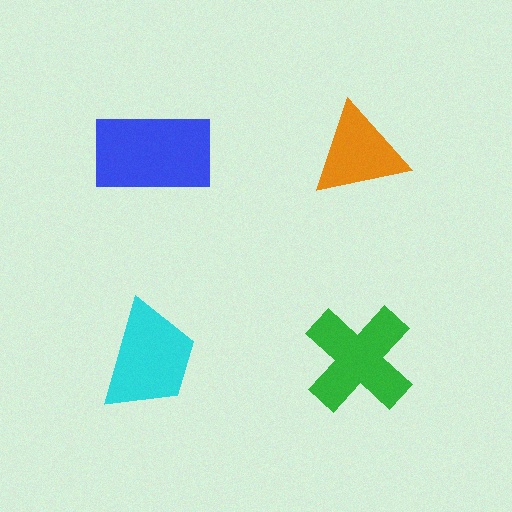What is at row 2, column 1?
A cyan trapezoid.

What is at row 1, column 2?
An orange triangle.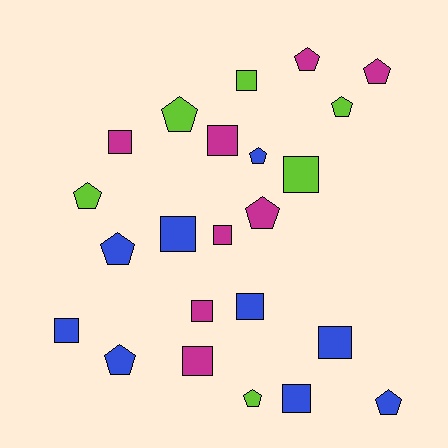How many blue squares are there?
There are 5 blue squares.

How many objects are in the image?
There are 23 objects.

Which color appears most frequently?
Blue, with 9 objects.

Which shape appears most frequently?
Square, with 12 objects.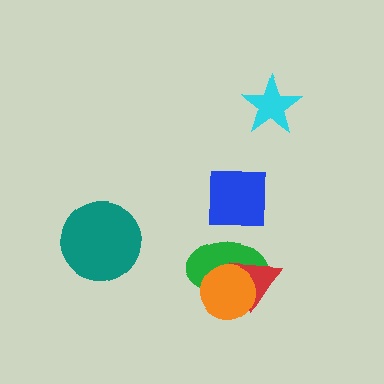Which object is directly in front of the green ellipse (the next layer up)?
The red triangle is directly in front of the green ellipse.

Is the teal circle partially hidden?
No, no other shape covers it.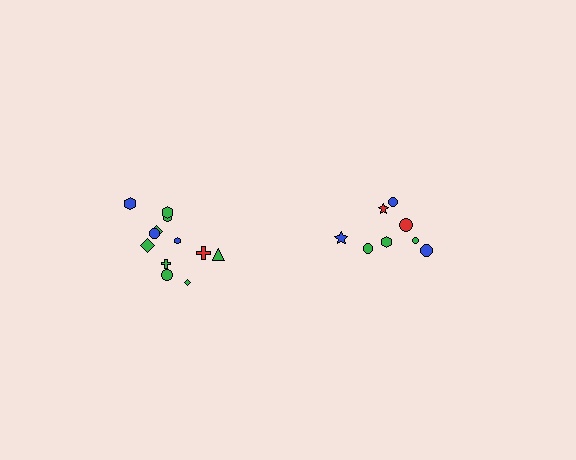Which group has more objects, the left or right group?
The left group.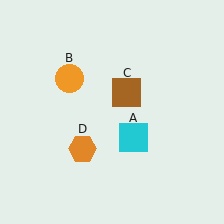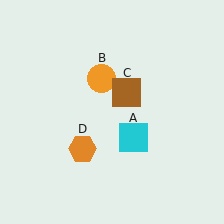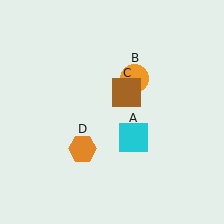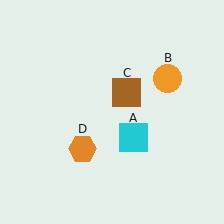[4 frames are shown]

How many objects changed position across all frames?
1 object changed position: orange circle (object B).